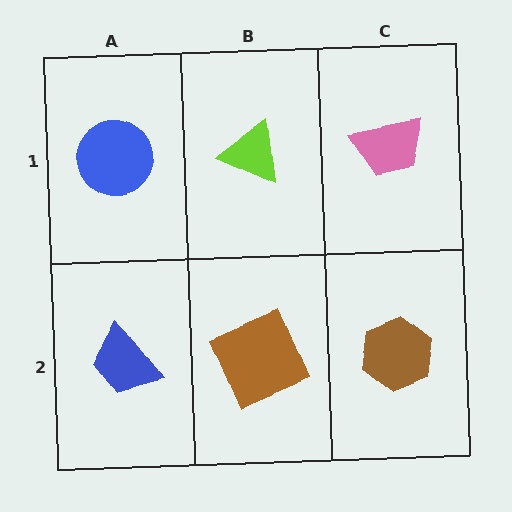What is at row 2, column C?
A brown hexagon.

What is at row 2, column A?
A blue trapezoid.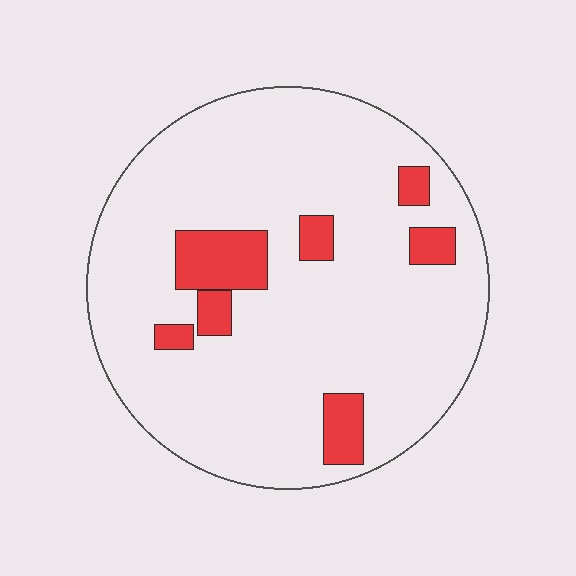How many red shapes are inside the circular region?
7.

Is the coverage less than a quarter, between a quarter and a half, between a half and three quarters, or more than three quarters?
Less than a quarter.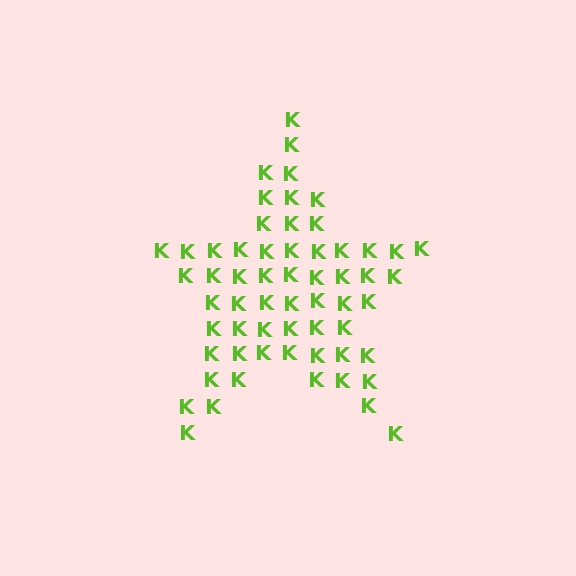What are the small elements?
The small elements are letter K's.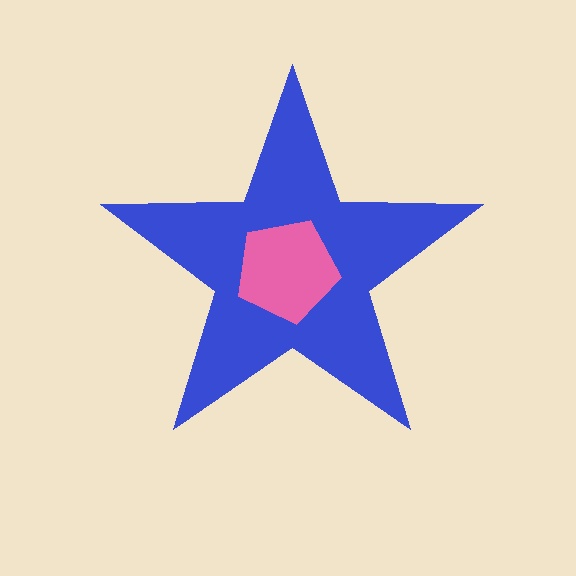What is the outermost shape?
The blue star.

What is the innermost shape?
The pink pentagon.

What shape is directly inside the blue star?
The pink pentagon.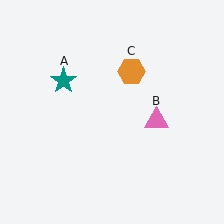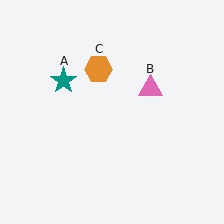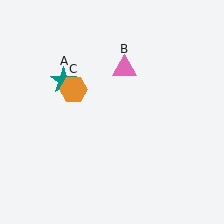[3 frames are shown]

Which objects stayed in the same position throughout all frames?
Teal star (object A) remained stationary.